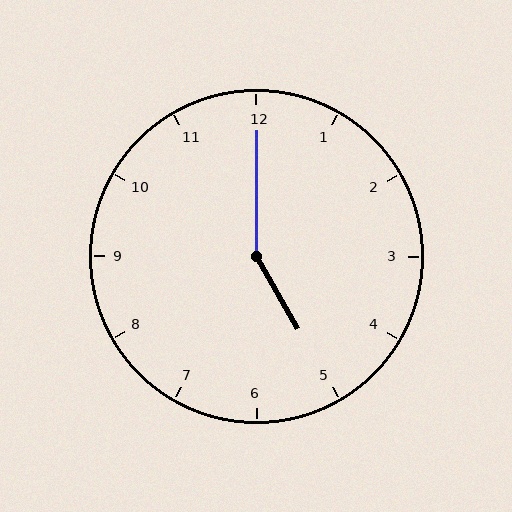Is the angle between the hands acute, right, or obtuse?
It is obtuse.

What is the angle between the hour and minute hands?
Approximately 150 degrees.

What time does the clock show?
5:00.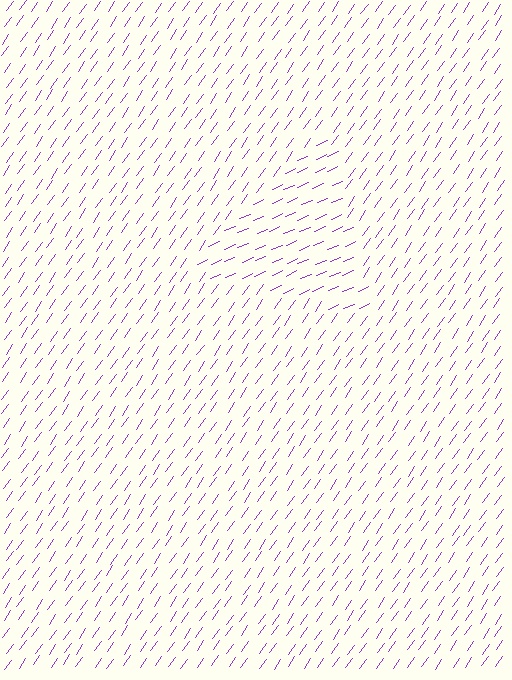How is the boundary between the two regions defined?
The boundary is defined purely by a change in line orientation (approximately 31 degrees difference). All lines are the same color and thickness.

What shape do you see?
I see a triangle.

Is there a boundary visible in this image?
Yes, there is a texture boundary formed by a change in line orientation.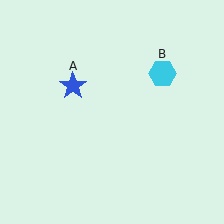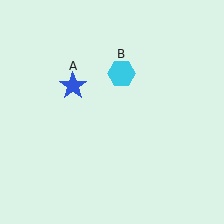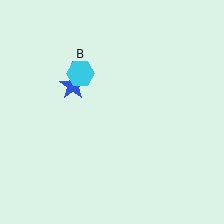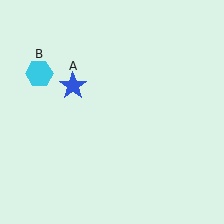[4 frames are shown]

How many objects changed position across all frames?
1 object changed position: cyan hexagon (object B).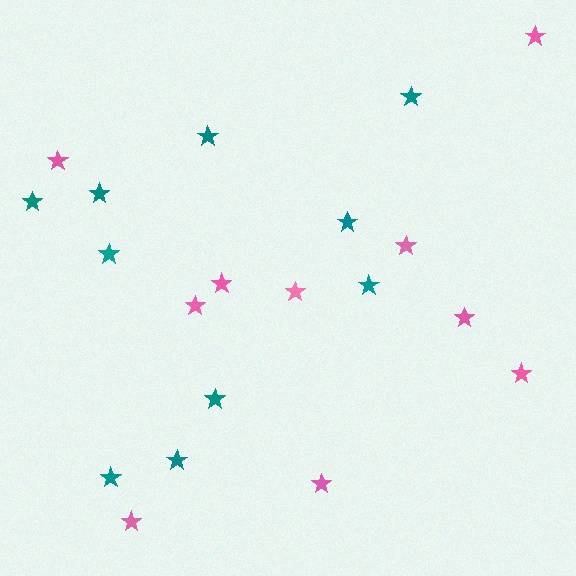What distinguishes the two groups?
There are 2 groups: one group of teal stars (10) and one group of pink stars (10).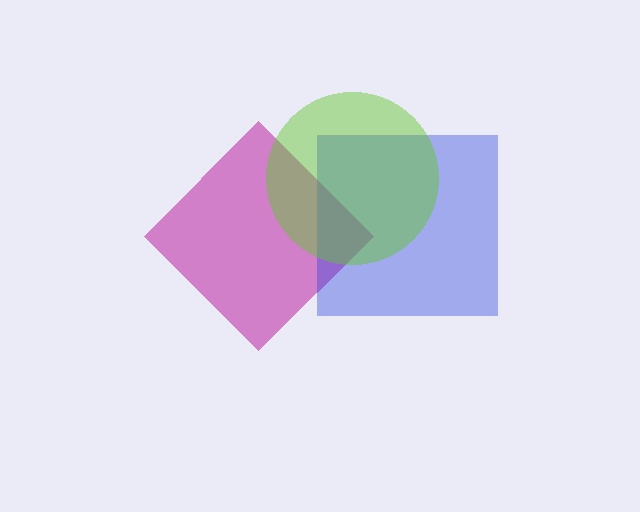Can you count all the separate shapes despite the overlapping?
Yes, there are 3 separate shapes.